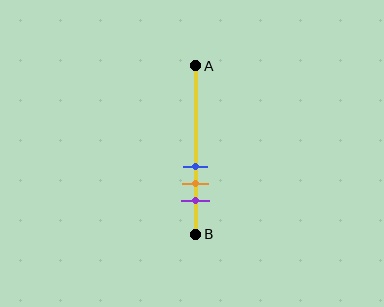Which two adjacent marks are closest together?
The blue and orange marks are the closest adjacent pair.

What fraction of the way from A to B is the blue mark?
The blue mark is approximately 60% (0.6) of the way from A to B.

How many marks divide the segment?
There are 3 marks dividing the segment.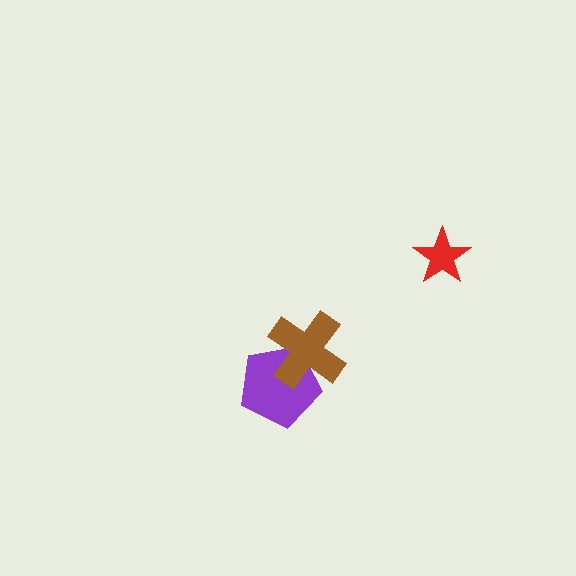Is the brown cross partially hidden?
No, no other shape covers it.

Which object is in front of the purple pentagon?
The brown cross is in front of the purple pentagon.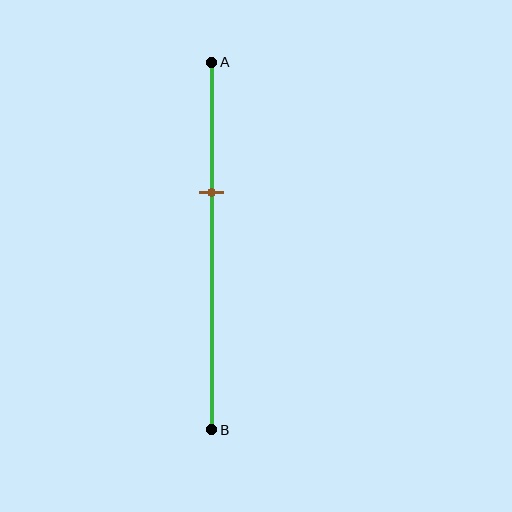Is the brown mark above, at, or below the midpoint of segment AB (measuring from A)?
The brown mark is above the midpoint of segment AB.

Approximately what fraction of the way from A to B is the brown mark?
The brown mark is approximately 35% of the way from A to B.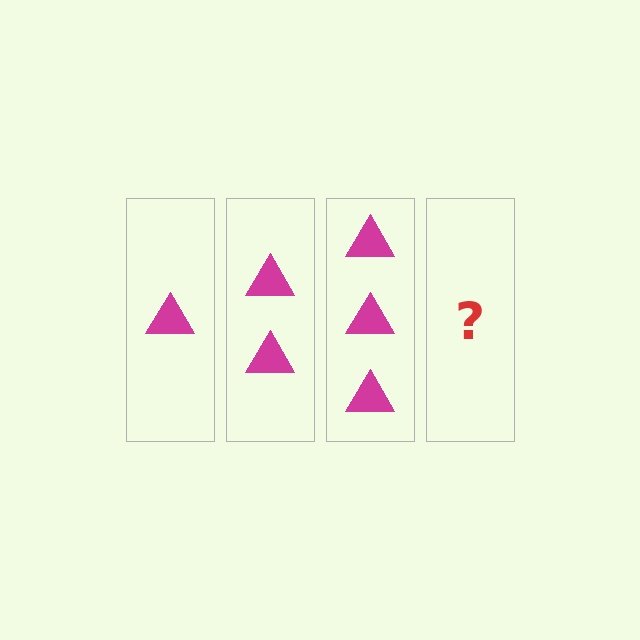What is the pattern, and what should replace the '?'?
The pattern is that each step adds one more triangle. The '?' should be 4 triangles.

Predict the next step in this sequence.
The next step is 4 triangles.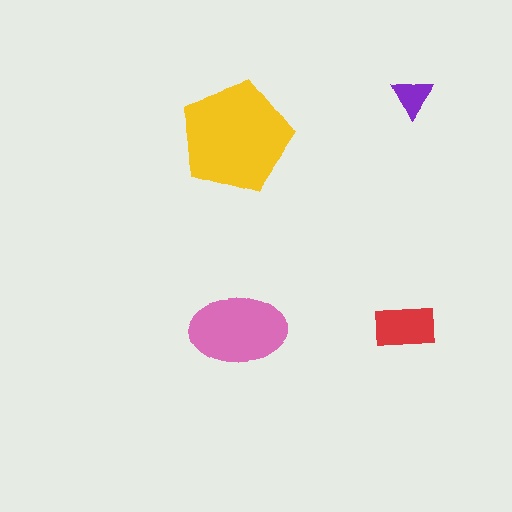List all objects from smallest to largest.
The purple triangle, the red rectangle, the pink ellipse, the yellow pentagon.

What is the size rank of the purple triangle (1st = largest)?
4th.